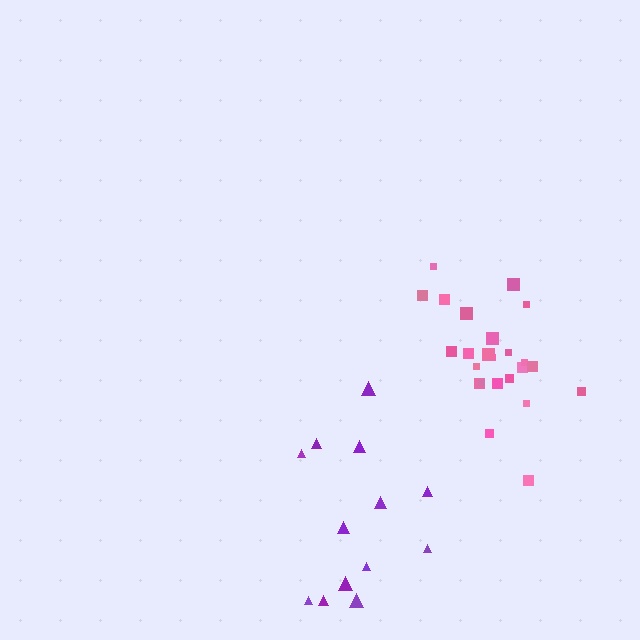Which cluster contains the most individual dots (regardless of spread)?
Pink (24).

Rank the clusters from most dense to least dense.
pink, purple.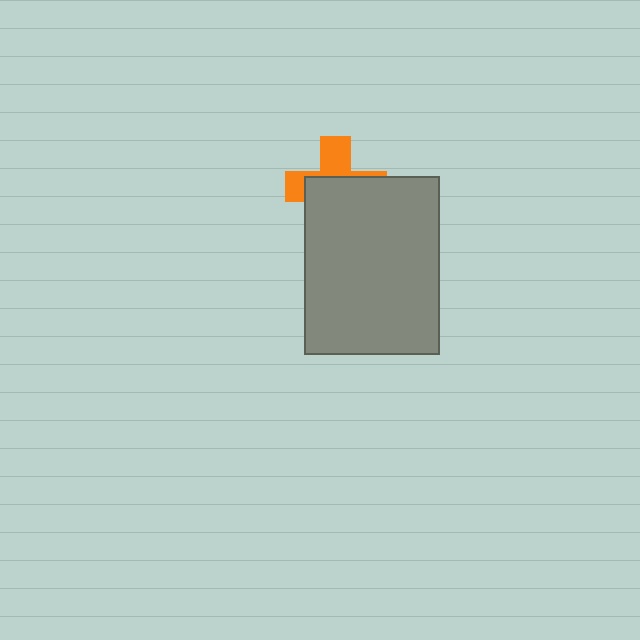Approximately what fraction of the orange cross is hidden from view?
Roughly 62% of the orange cross is hidden behind the gray rectangle.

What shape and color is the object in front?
The object in front is a gray rectangle.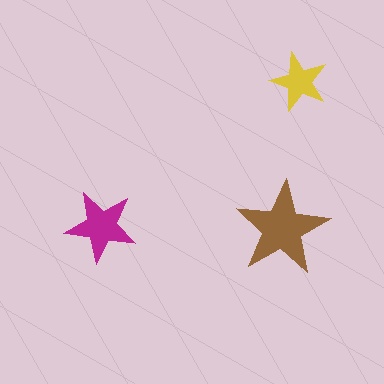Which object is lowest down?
The brown star is bottommost.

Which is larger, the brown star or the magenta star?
The brown one.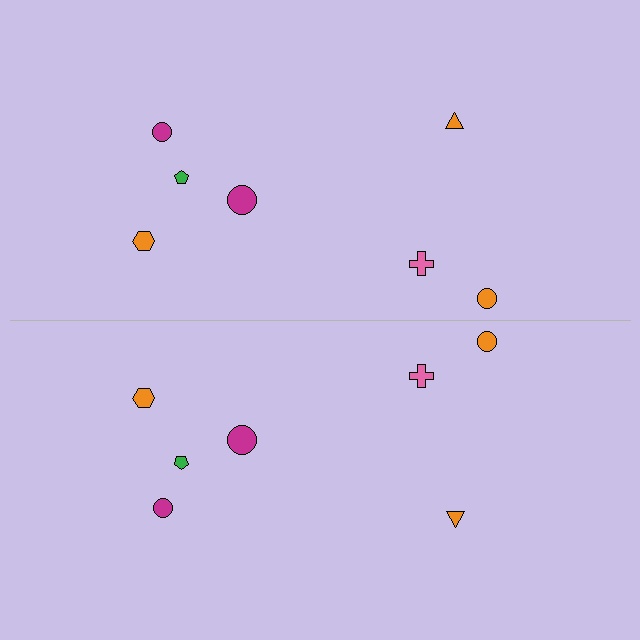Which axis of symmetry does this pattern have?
The pattern has a horizontal axis of symmetry running through the center of the image.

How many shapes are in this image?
There are 14 shapes in this image.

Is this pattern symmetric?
Yes, this pattern has bilateral (reflection) symmetry.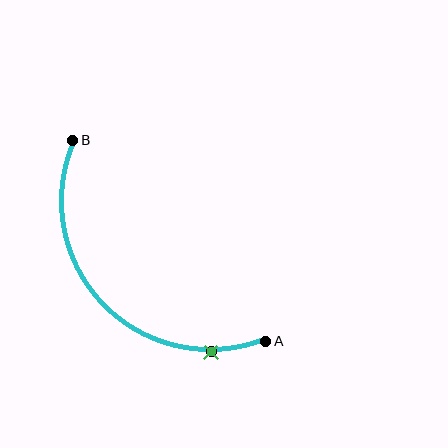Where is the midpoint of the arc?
The arc midpoint is the point on the curve farthest from the straight line joining A and B. It sits below and to the left of that line.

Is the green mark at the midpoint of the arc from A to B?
No. The green mark lies on the arc but is closer to endpoint A. The arc midpoint would be at the point on the curve equidistant along the arc from both A and B.